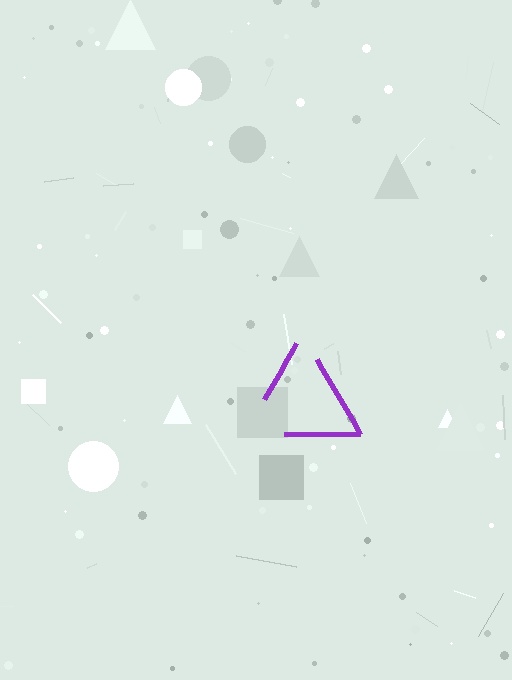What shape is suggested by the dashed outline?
The dashed outline suggests a triangle.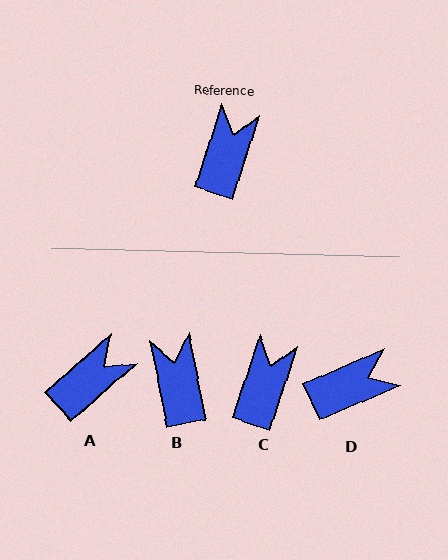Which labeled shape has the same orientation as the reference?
C.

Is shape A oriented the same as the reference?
No, it is off by about 31 degrees.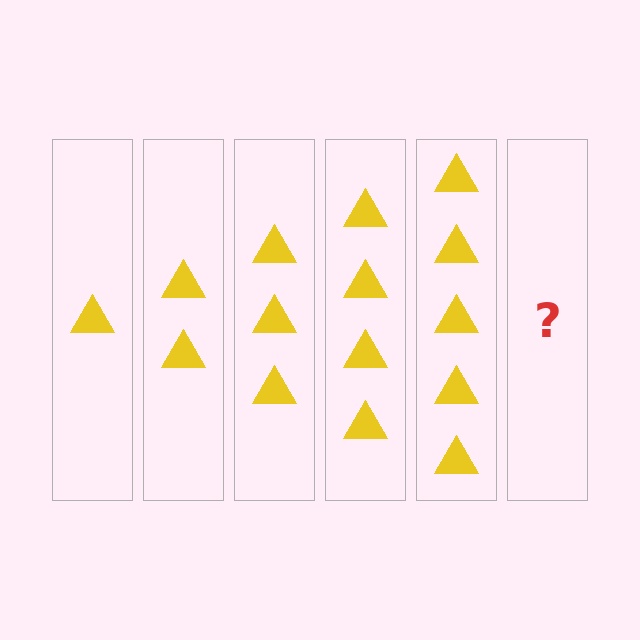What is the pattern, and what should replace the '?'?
The pattern is that each step adds one more triangle. The '?' should be 6 triangles.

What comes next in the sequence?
The next element should be 6 triangles.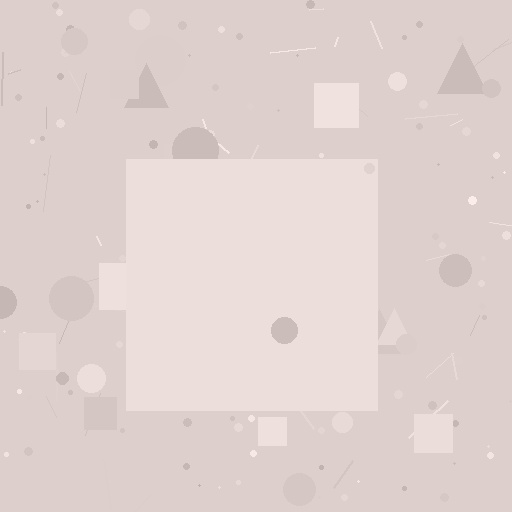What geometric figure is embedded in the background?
A square is embedded in the background.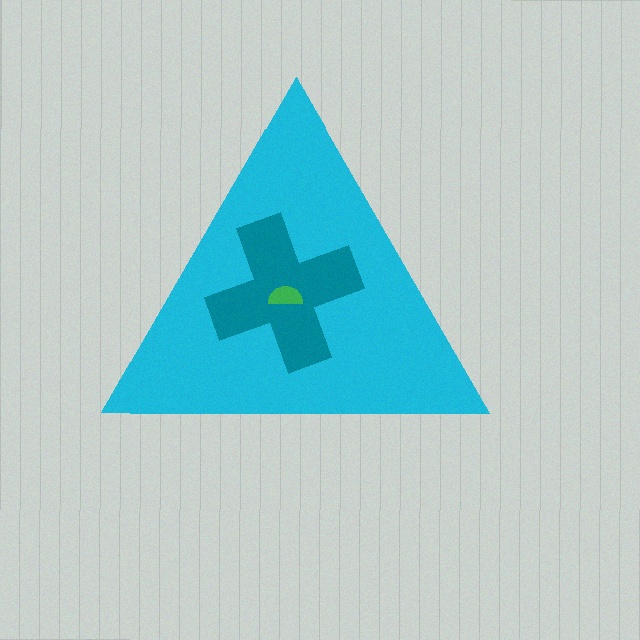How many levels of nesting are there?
3.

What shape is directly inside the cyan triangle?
The teal cross.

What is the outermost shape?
The cyan triangle.